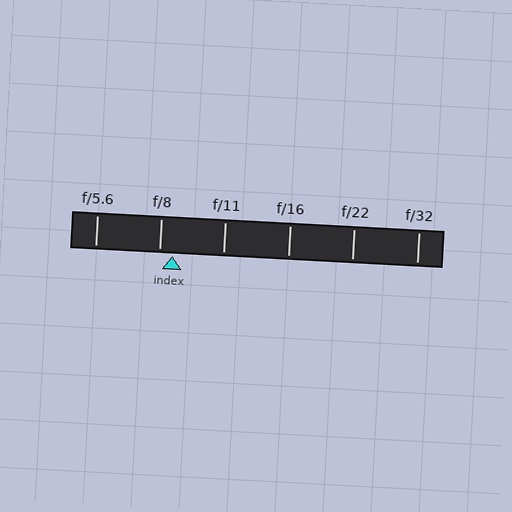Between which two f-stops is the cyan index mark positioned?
The index mark is between f/8 and f/11.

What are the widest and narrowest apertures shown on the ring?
The widest aperture shown is f/5.6 and the narrowest is f/32.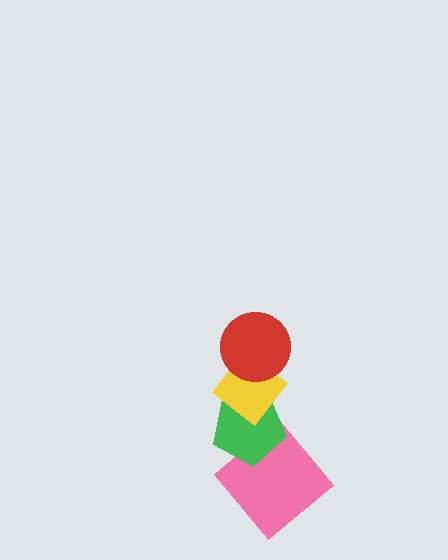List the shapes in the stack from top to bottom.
From top to bottom: the red circle, the yellow diamond, the green pentagon, the pink diamond.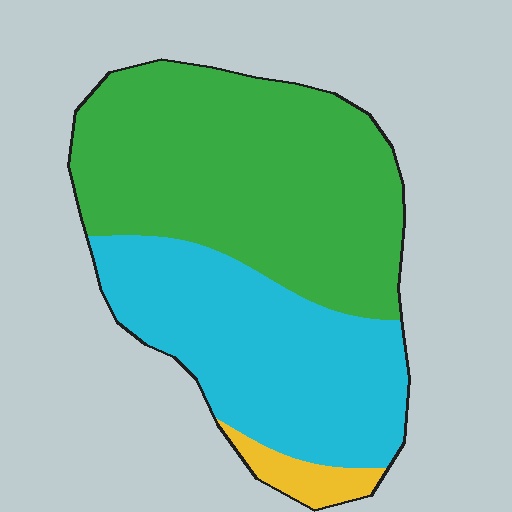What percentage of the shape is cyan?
Cyan covers around 40% of the shape.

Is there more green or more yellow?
Green.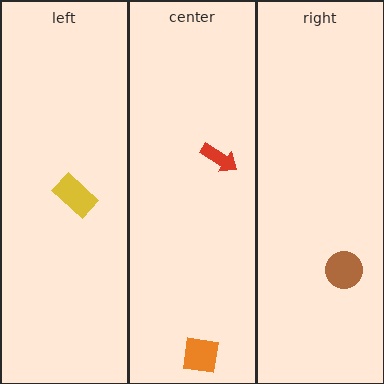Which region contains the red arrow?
The center region.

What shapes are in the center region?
The red arrow, the orange square.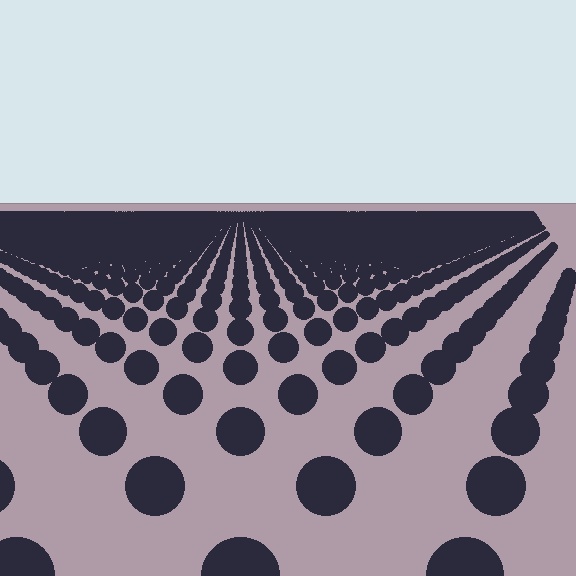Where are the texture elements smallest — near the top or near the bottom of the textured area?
Near the top.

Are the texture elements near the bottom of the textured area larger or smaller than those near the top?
Larger. Near the bottom, elements are closer to the viewer and appear at a bigger on-screen size.